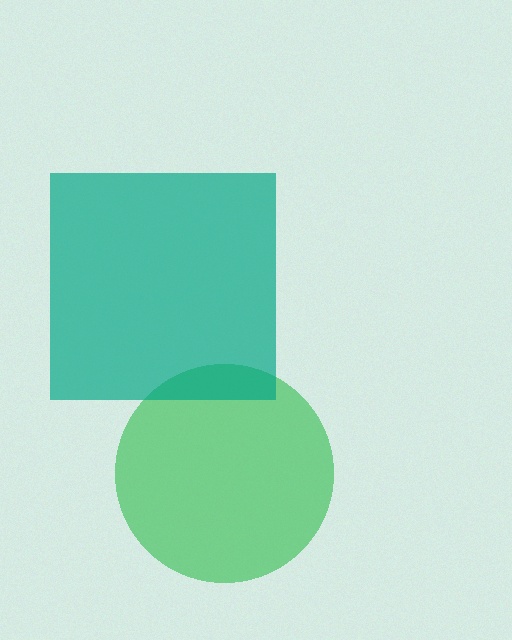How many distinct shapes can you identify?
There are 2 distinct shapes: a green circle, a teal square.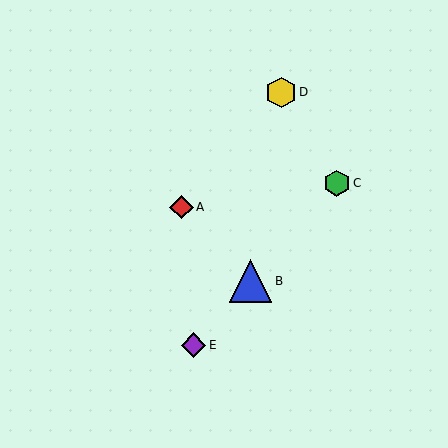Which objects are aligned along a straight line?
Objects B, C, E are aligned along a straight line.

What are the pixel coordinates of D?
Object D is at (281, 92).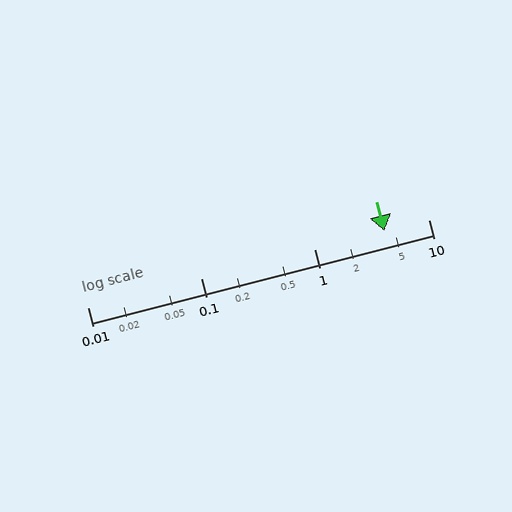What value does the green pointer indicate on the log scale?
The pointer indicates approximately 4.1.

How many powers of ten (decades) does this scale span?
The scale spans 3 decades, from 0.01 to 10.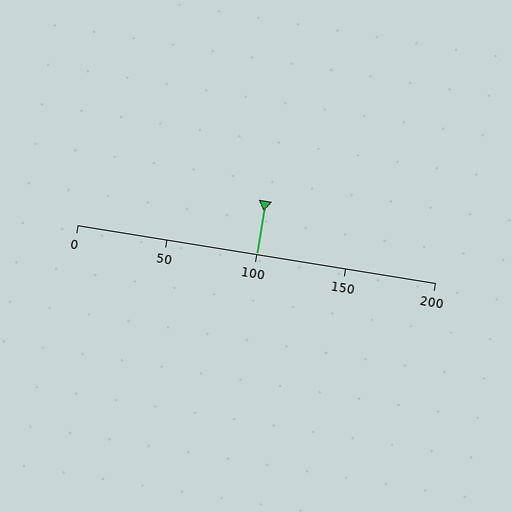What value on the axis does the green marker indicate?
The marker indicates approximately 100.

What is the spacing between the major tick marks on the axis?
The major ticks are spaced 50 apart.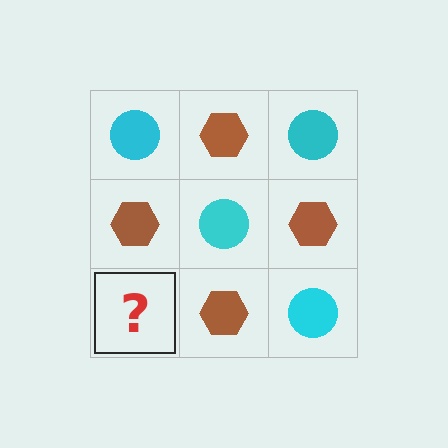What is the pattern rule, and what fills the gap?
The rule is that it alternates cyan circle and brown hexagon in a checkerboard pattern. The gap should be filled with a cyan circle.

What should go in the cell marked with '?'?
The missing cell should contain a cyan circle.